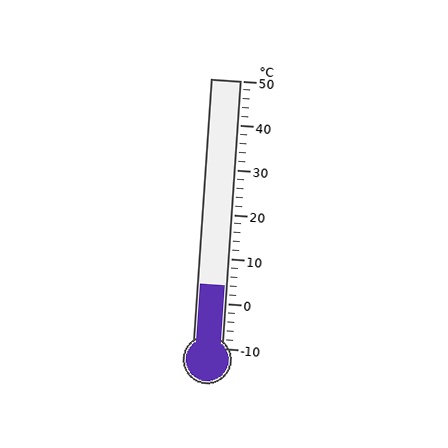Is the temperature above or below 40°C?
The temperature is below 40°C.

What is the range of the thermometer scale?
The thermometer scale ranges from -10°C to 50°C.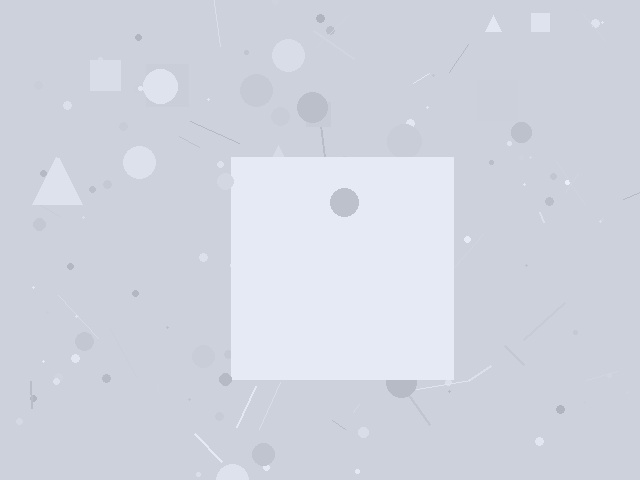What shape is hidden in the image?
A square is hidden in the image.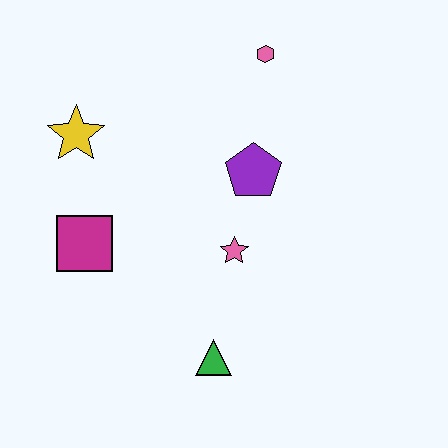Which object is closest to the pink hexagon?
The purple pentagon is closest to the pink hexagon.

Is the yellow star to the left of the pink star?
Yes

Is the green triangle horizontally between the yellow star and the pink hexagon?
Yes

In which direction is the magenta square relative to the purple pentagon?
The magenta square is to the left of the purple pentagon.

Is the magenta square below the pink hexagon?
Yes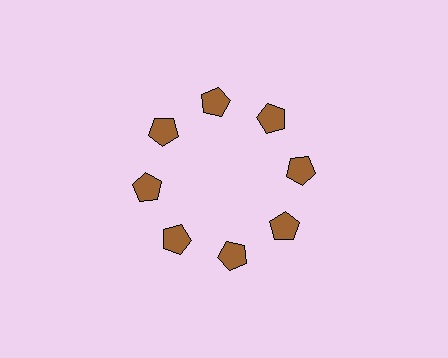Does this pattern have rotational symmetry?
Yes, this pattern has 8-fold rotational symmetry. It looks the same after rotating 45 degrees around the center.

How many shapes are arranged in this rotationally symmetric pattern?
There are 8 shapes, arranged in 8 groups of 1.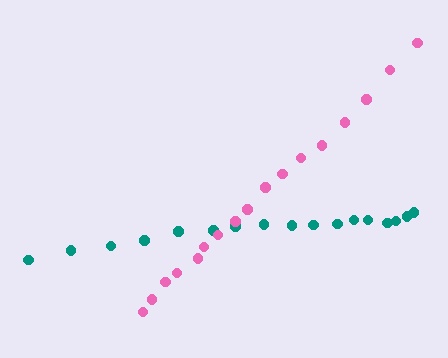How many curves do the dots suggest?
There are 2 distinct paths.